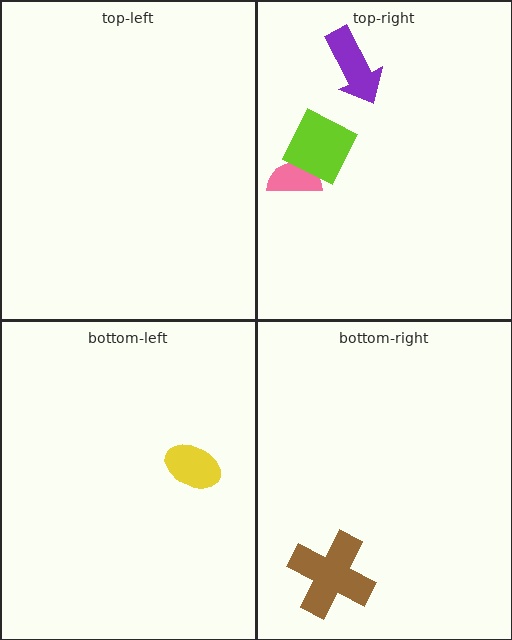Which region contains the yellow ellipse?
The bottom-left region.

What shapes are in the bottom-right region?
The brown cross.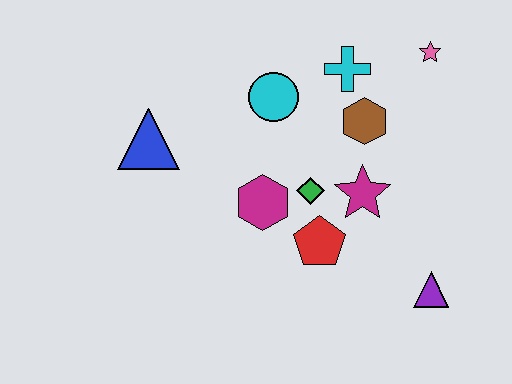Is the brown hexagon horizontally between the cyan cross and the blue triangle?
No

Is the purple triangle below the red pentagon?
Yes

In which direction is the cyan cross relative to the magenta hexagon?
The cyan cross is above the magenta hexagon.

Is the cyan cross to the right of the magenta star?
No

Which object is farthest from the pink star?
The blue triangle is farthest from the pink star.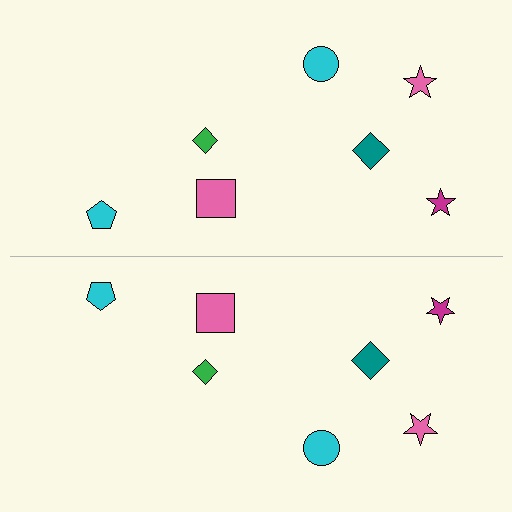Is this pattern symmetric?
Yes, this pattern has bilateral (reflection) symmetry.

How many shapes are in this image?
There are 14 shapes in this image.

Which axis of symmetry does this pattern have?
The pattern has a horizontal axis of symmetry running through the center of the image.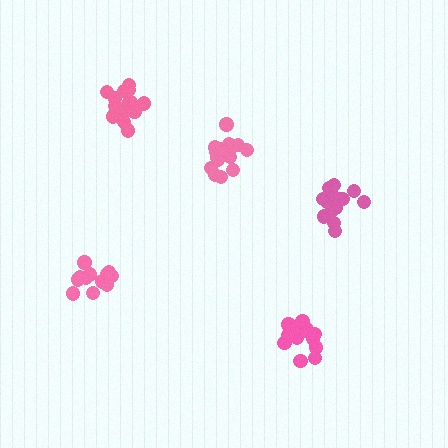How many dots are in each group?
Group 1: 16 dots, Group 2: 13 dots, Group 3: 14 dots, Group 4: 16 dots, Group 5: 18 dots (77 total).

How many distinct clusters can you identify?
There are 5 distinct clusters.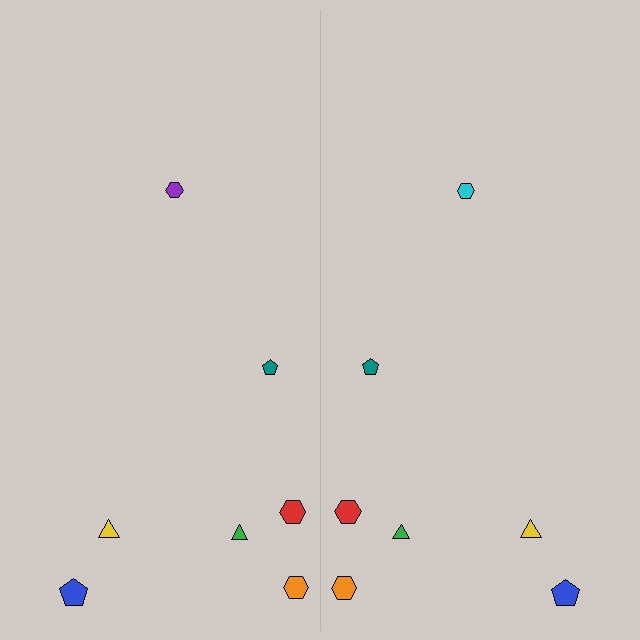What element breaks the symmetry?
The cyan hexagon on the right side breaks the symmetry — its mirror counterpart is purple.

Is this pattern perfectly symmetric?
No, the pattern is not perfectly symmetric. The cyan hexagon on the right side breaks the symmetry — its mirror counterpart is purple.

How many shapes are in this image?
There are 14 shapes in this image.